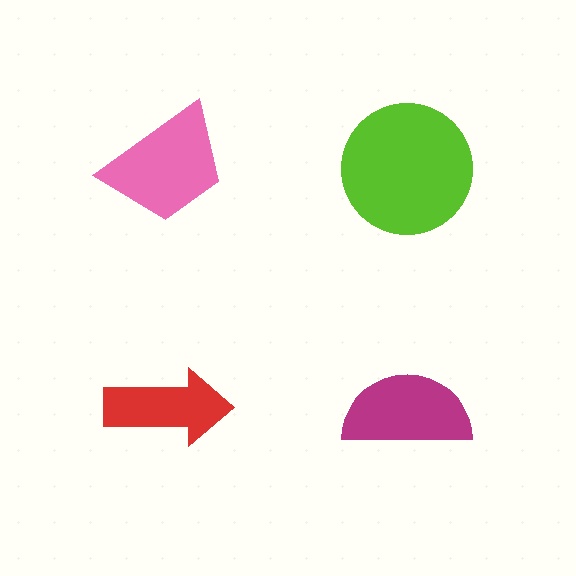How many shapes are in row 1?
2 shapes.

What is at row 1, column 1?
A pink trapezoid.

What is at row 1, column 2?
A lime circle.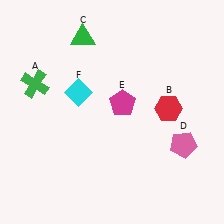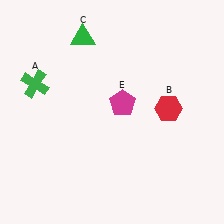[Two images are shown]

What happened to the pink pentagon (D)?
The pink pentagon (D) was removed in Image 2. It was in the bottom-right area of Image 1.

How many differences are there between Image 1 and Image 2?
There are 2 differences between the two images.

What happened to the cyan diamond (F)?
The cyan diamond (F) was removed in Image 2. It was in the top-left area of Image 1.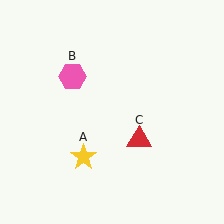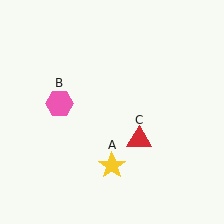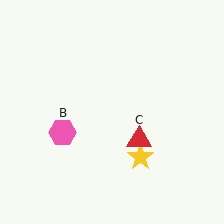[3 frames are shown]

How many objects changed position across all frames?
2 objects changed position: yellow star (object A), pink hexagon (object B).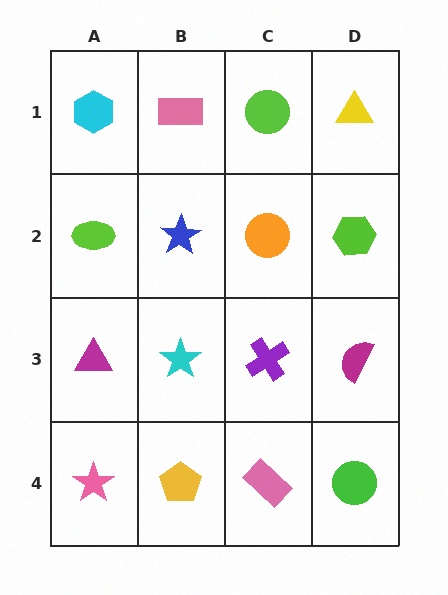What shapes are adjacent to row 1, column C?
An orange circle (row 2, column C), a pink rectangle (row 1, column B), a yellow triangle (row 1, column D).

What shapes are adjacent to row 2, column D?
A yellow triangle (row 1, column D), a magenta semicircle (row 3, column D), an orange circle (row 2, column C).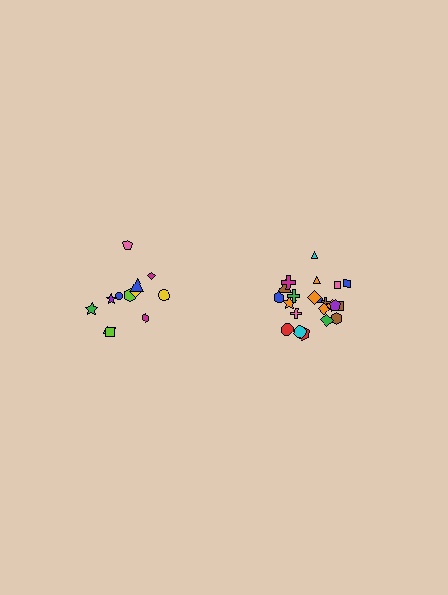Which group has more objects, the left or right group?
The right group.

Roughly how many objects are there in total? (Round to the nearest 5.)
Roughly 35 objects in total.